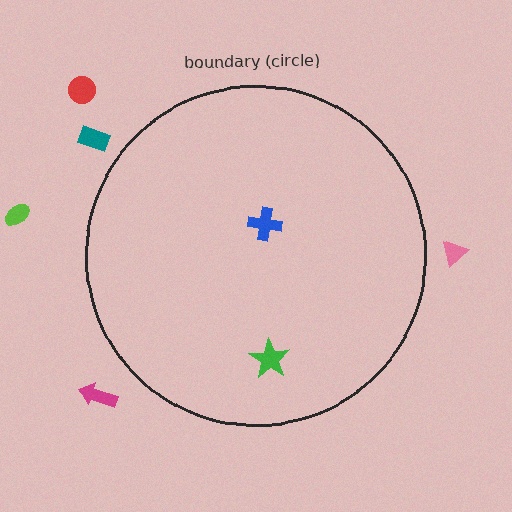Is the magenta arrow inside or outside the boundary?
Outside.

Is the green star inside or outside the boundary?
Inside.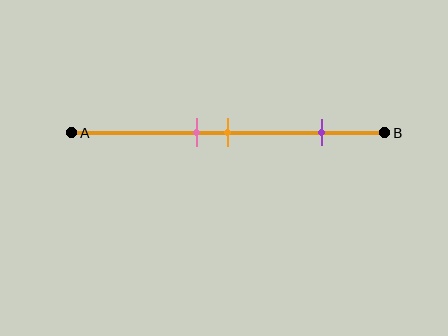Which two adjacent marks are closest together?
The pink and orange marks are the closest adjacent pair.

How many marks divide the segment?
There are 3 marks dividing the segment.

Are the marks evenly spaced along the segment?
No, the marks are not evenly spaced.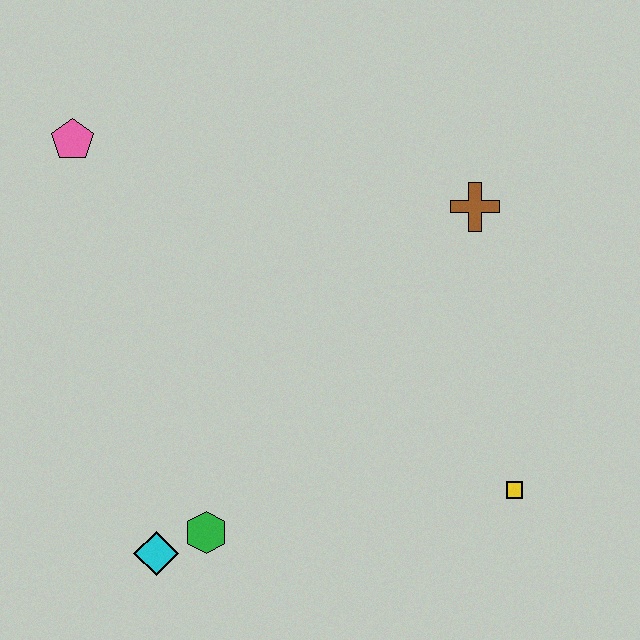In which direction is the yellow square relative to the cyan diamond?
The yellow square is to the right of the cyan diamond.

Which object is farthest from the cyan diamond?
The brown cross is farthest from the cyan diamond.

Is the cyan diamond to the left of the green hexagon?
Yes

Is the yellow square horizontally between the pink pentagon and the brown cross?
No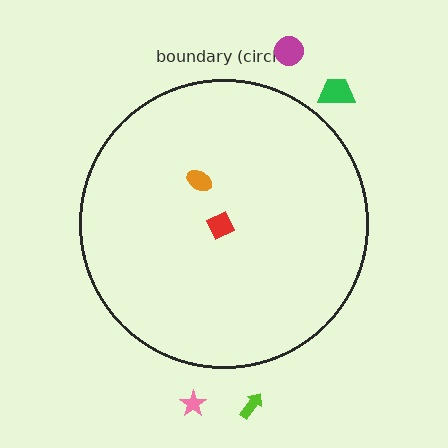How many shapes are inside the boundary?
2 inside, 4 outside.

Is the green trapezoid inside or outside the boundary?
Outside.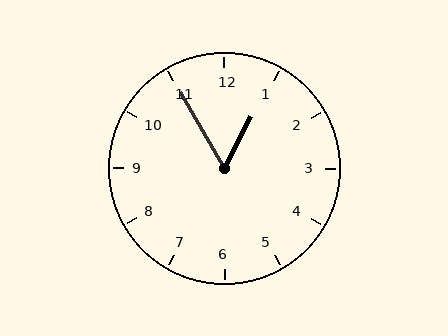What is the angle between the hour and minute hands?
Approximately 58 degrees.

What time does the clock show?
12:55.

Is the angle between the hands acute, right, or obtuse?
It is acute.